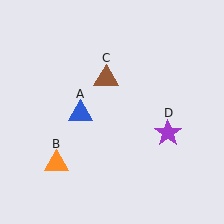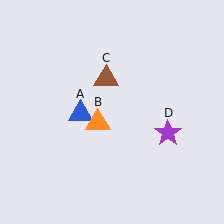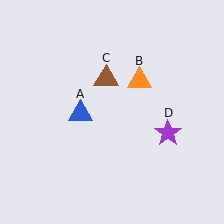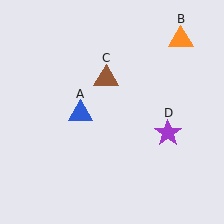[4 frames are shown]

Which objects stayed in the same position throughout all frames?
Blue triangle (object A) and brown triangle (object C) and purple star (object D) remained stationary.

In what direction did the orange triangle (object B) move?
The orange triangle (object B) moved up and to the right.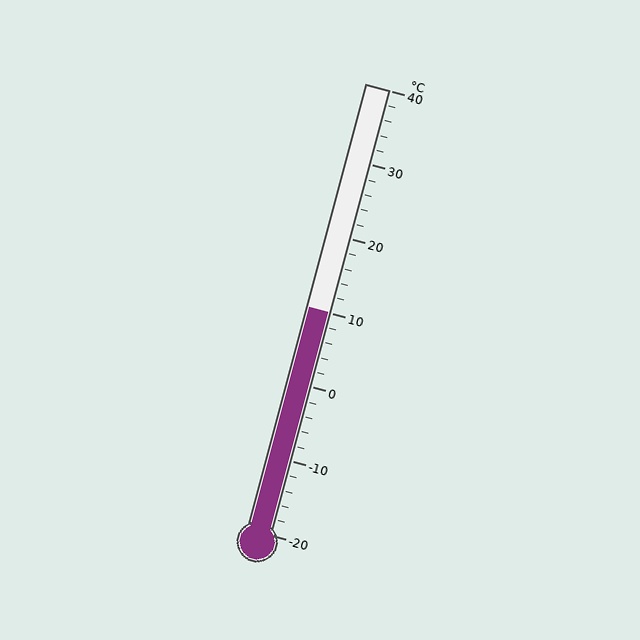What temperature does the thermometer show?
The thermometer shows approximately 10°C.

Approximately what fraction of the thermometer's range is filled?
The thermometer is filled to approximately 50% of its range.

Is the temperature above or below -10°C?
The temperature is above -10°C.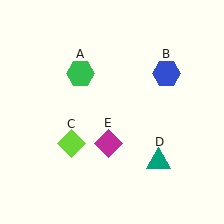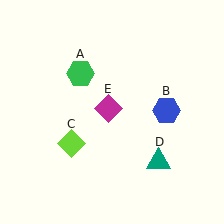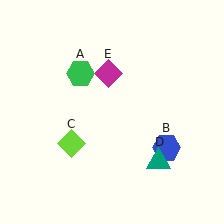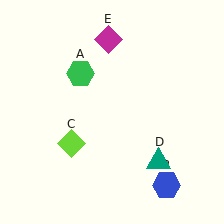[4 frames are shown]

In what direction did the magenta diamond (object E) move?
The magenta diamond (object E) moved up.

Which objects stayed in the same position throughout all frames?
Green hexagon (object A) and lime diamond (object C) and teal triangle (object D) remained stationary.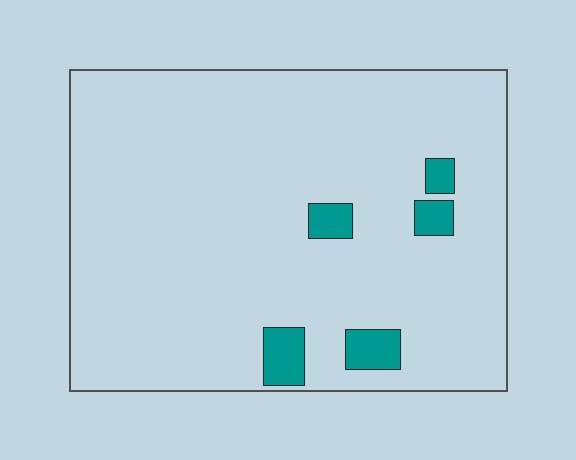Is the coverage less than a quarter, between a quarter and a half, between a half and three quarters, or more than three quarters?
Less than a quarter.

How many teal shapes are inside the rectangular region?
5.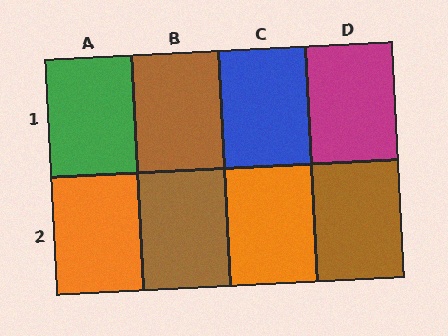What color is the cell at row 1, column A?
Green.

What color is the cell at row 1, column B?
Brown.